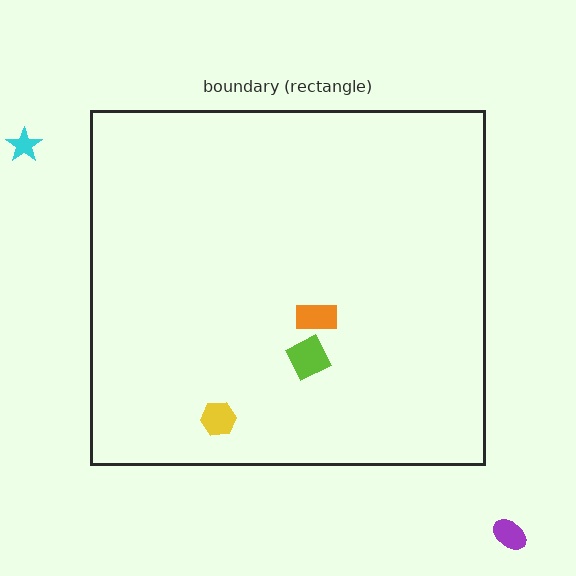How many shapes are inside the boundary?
3 inside, 2 outside.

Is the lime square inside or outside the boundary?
Inside.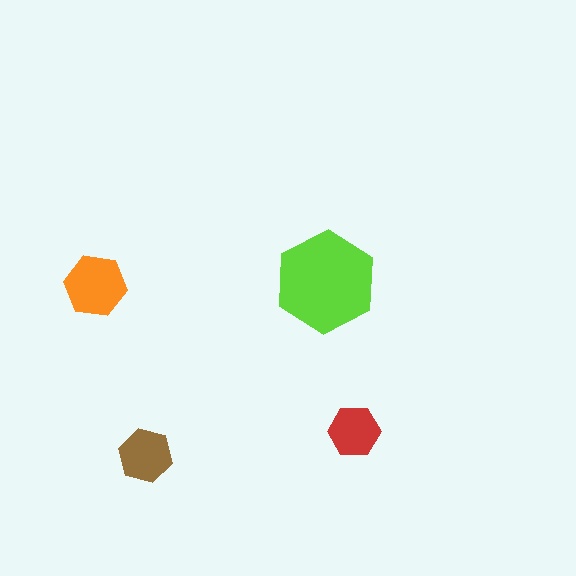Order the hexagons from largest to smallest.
the lime one, the orange one, the brown one, the red one.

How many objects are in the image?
There are 4 objects in the image.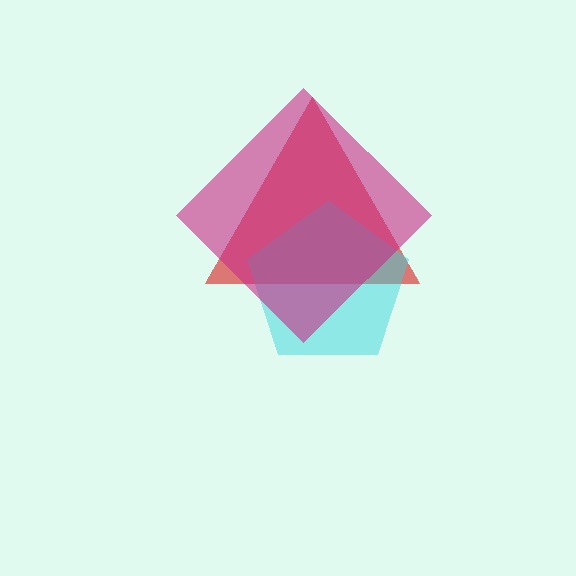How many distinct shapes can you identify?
There are 3 distinct shapes: a red triangle, a cyan pentagon, a magenta diamond.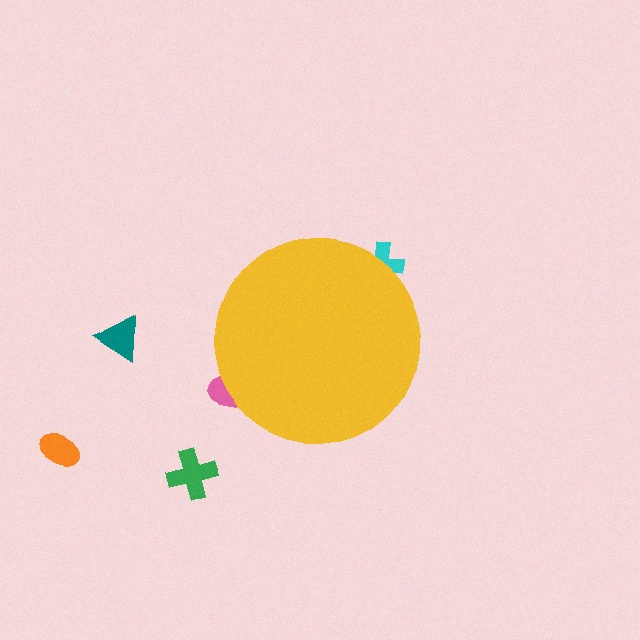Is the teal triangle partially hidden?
No, the teal triangle is fully visible.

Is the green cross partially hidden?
No, the green cross is fully visible.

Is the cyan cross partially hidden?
Yes, the cyan cross is partially hidden behind the yellow circle.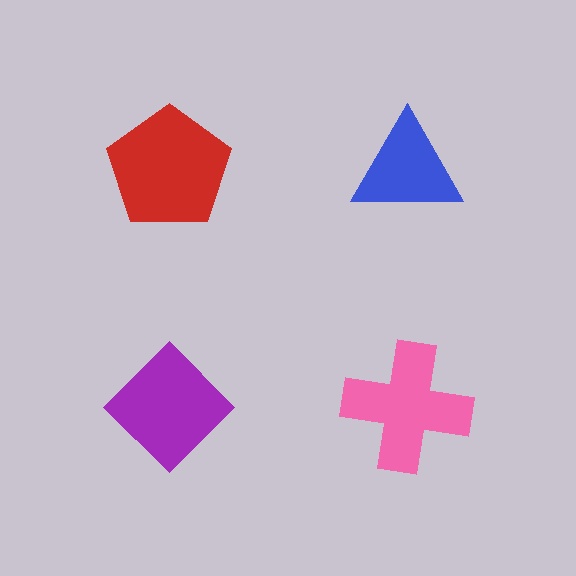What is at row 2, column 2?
A pink cross.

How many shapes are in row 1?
2 shapes.